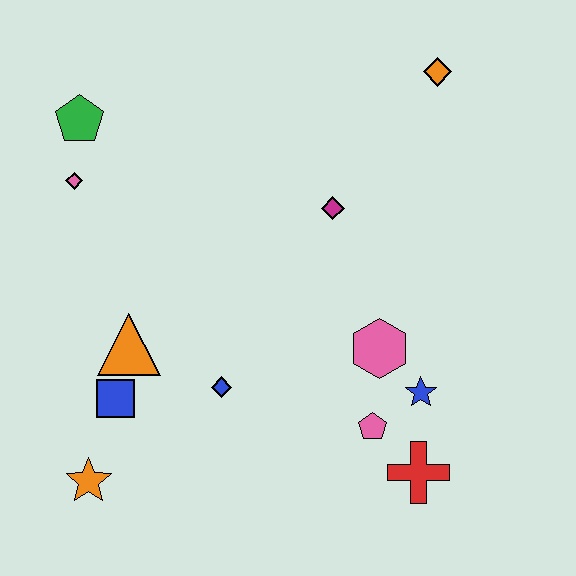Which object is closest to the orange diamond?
The magenta diamond is closest to the orange diamond.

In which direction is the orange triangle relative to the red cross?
The orange triangle is to the left of the red cross.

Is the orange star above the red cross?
No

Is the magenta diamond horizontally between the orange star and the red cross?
Yes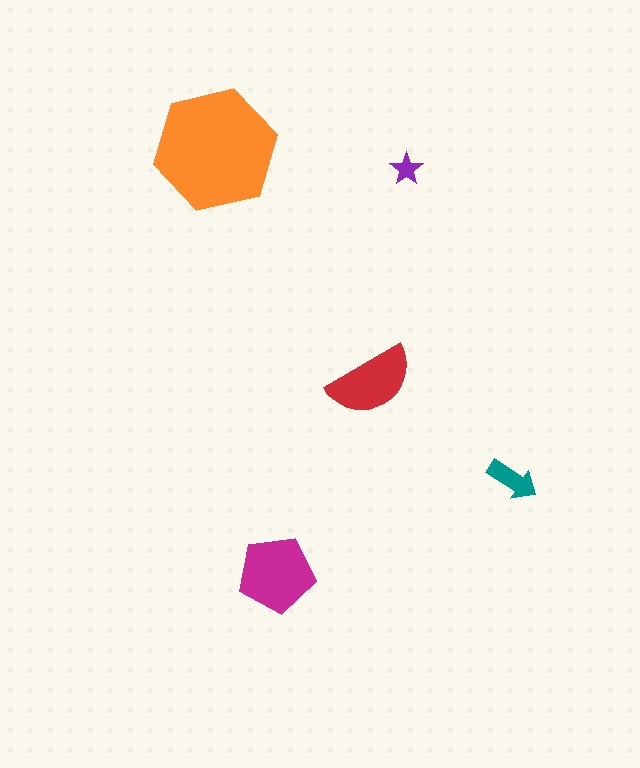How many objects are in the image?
There are 5 objects in the image.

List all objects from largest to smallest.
The orange hexagon, the magenta pentagon, the red semicircle, the teal arrow, the purple star.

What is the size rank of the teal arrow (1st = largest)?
4th.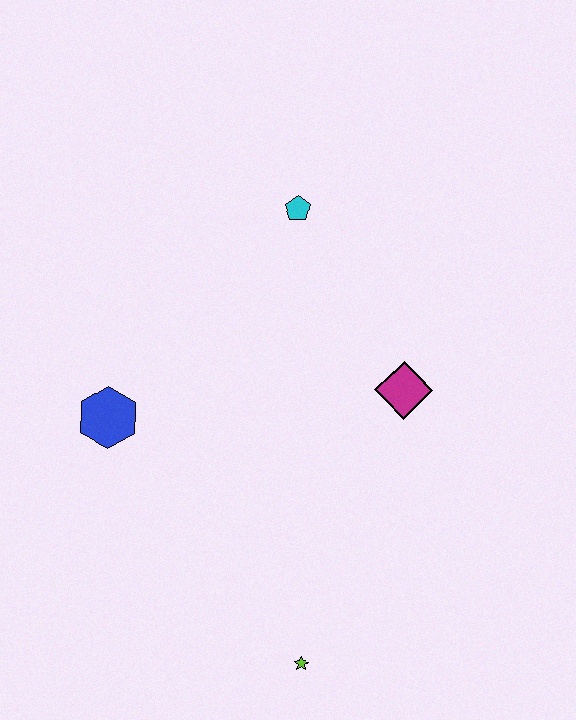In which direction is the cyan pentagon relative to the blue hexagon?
The cyan pentagon is above the blue hexagon.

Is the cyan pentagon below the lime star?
No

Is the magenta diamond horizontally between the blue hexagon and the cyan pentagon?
No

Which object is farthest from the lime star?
The cyan pentagon is farthest from the lime star.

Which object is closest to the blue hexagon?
The cyan pentagon is closest to the blue hexagon.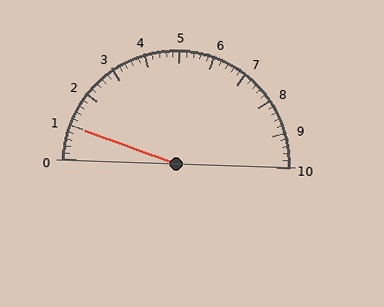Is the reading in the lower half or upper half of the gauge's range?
The reading is in the lower half of the range (0 to 10).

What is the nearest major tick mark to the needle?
The nearest major tick mark is 1.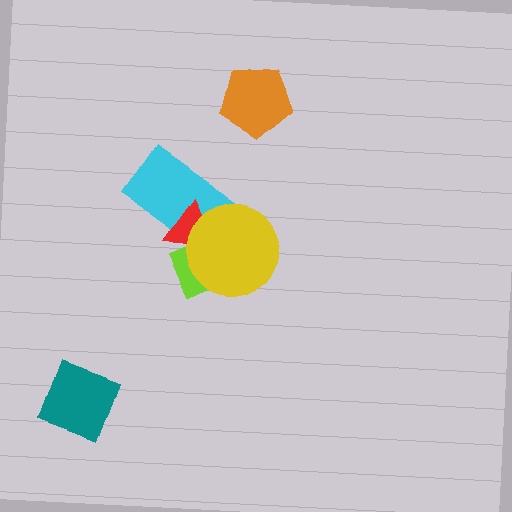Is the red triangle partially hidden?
Yes, it is partially covered by another shape.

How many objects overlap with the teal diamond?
0 objects overlap with the teal diamond.